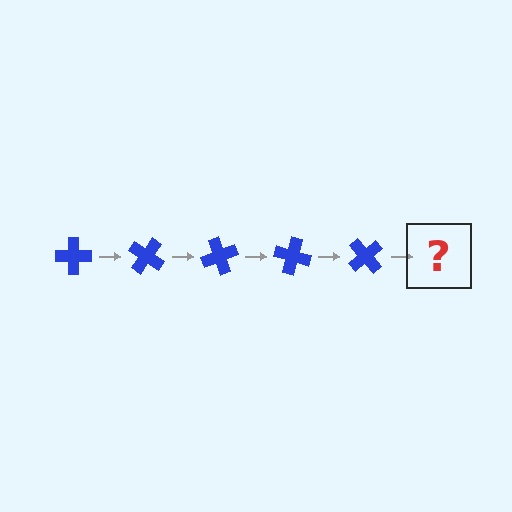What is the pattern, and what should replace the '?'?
The pattern is that the cross rotates 35 degrees each step. The '?' should be a blue cross rotated 175 degrees.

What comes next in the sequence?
The next element should be a blue cross rotated 175 degrees.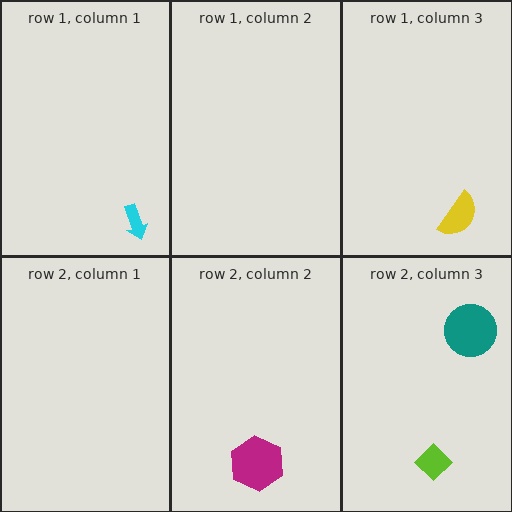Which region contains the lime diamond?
The row 2, column 3 region.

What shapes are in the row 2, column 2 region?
The magenta hexagon.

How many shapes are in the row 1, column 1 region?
1.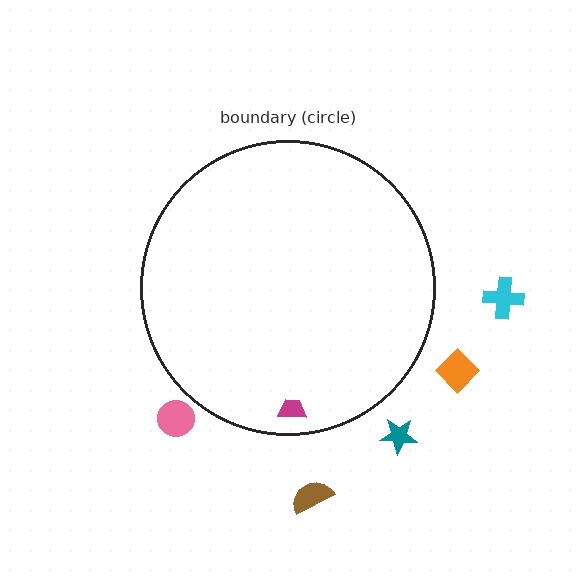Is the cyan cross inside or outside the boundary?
Outside.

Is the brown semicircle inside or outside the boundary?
Outside.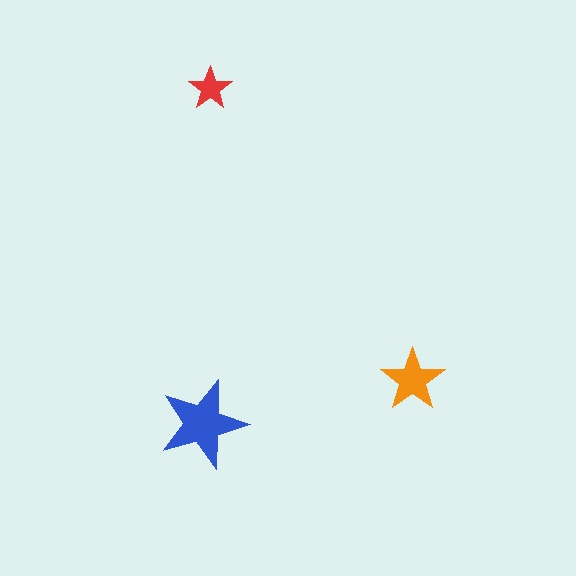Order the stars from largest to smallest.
the blue one, the orange one, the red one.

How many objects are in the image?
There are 3 objects in the image.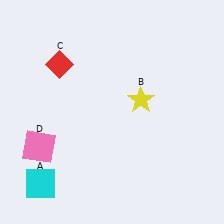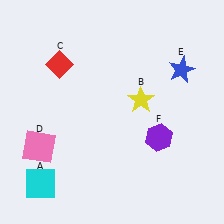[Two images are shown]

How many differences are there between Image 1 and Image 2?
There are 2 differences between the two images.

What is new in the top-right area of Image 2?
A blue star (E) was added in the top-right area of Image 2.